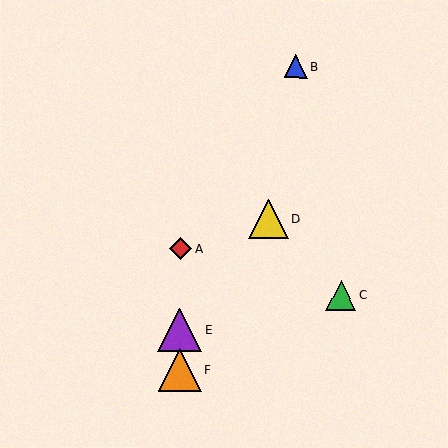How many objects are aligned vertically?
3 objects (A, E, F) are aligned vertically.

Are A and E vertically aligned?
Yes, both are at x≈181.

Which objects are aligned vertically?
Objects A, E, F are aligned vertically.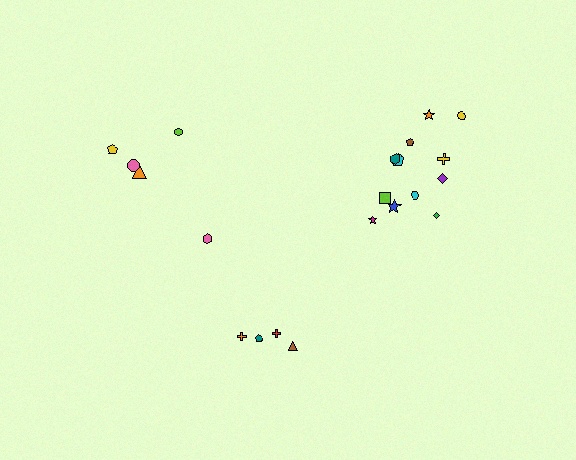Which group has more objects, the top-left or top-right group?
The top-right group.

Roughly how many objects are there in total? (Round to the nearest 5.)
Roughly 20 objects in total.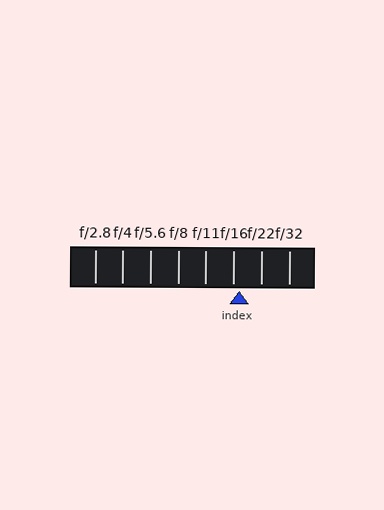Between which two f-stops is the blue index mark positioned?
The index mark is between f/16 and f/22.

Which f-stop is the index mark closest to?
The index mark is closest to f/16.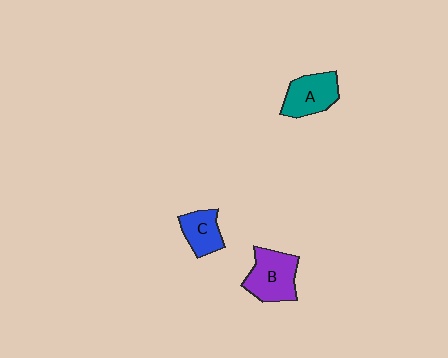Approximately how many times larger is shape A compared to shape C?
Approximately 1.3 times.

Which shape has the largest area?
Shape B (purple).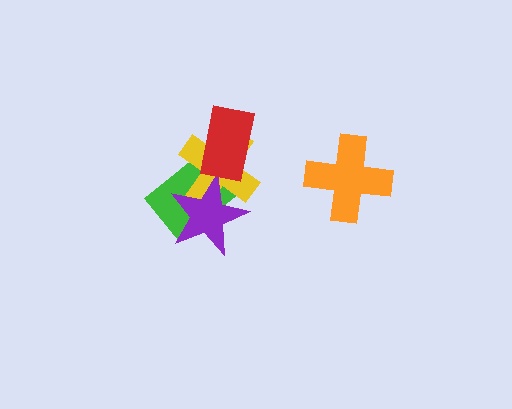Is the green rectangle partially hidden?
Yes, it is partially covered by another shape.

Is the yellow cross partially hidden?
Yes, it is partially covered by another shape.